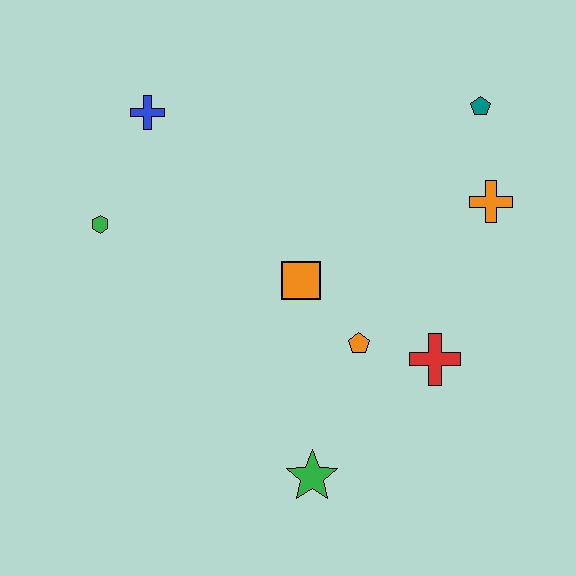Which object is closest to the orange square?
The orange pentagon is closest to the orange square.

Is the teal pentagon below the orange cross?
No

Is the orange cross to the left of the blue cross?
No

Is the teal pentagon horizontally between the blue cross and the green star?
No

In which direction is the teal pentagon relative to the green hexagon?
The teal pentagon is to the right of the green hexagon.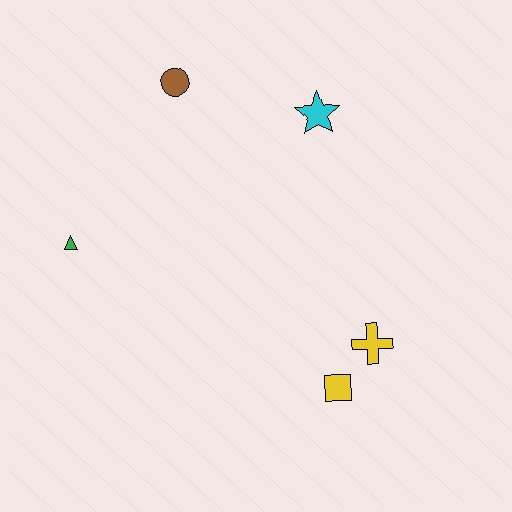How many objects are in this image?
There are 5 objects.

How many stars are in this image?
There is 1 star.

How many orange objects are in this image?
There are no orange objects.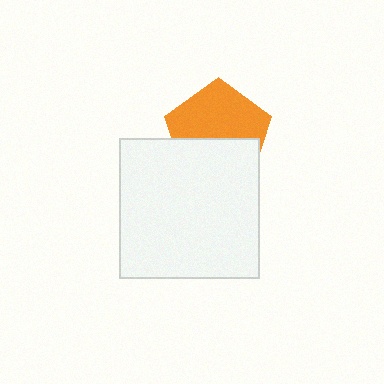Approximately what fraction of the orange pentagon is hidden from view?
Roughly 44% of the orange pentagon is hidden behind the white square.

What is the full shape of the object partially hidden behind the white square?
The partially hidden object is an orange pentagon.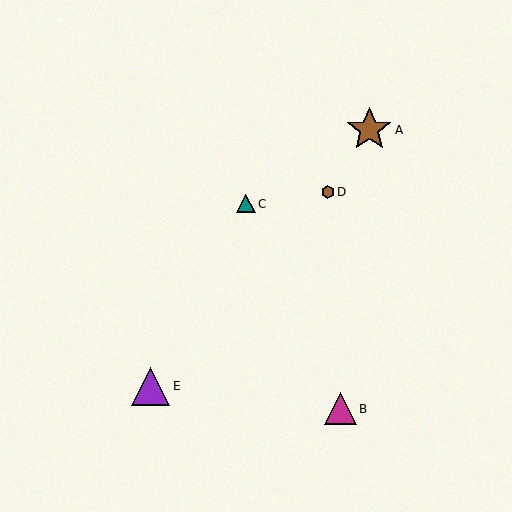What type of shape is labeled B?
Shape B is a magenta triangle.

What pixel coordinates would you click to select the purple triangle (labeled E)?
Click at (151, 386) to select the purple triangle E.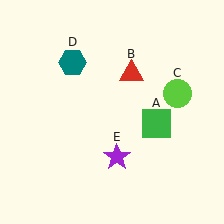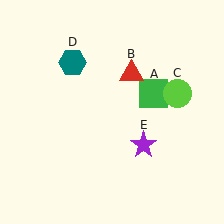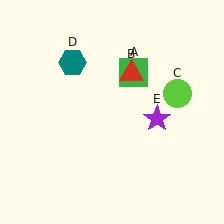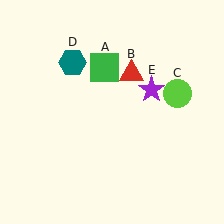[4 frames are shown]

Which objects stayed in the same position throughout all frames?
Red triangle (object B) and lime circle (object C) and teal hexagon (object D) remained stationary.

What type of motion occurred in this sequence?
The green square (object A), purple star (object E) rotated counterclockwise around the center of the scene.